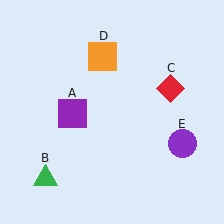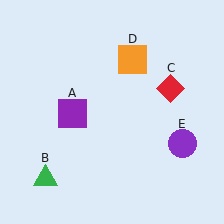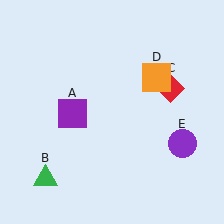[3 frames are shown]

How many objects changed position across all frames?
1 object changed position: orange square (object D).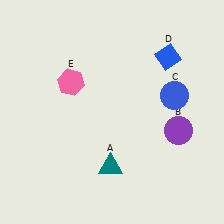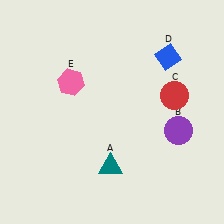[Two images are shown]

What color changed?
The circle (C) changed from blue in Image 1 to red in Image 2.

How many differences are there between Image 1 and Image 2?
There is 1 difference between the two images.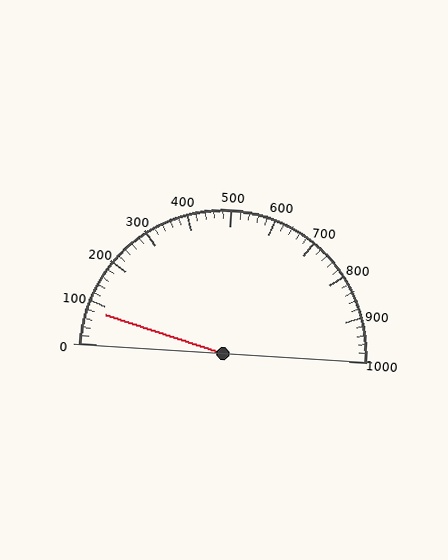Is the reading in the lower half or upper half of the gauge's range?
The reading is in the lower half of the range (0 to 1000).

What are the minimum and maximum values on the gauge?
The gauge ranges from 0 to 1000.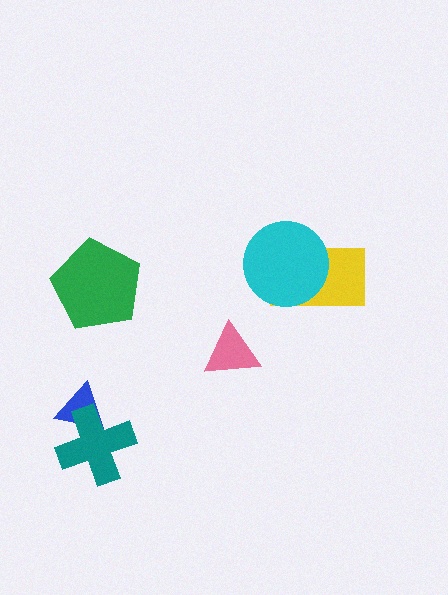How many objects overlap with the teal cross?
1 object overlaps with the teal cross.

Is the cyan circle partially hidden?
No, no other shape covers it.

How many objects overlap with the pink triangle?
0 objects overlap with the pink triangle.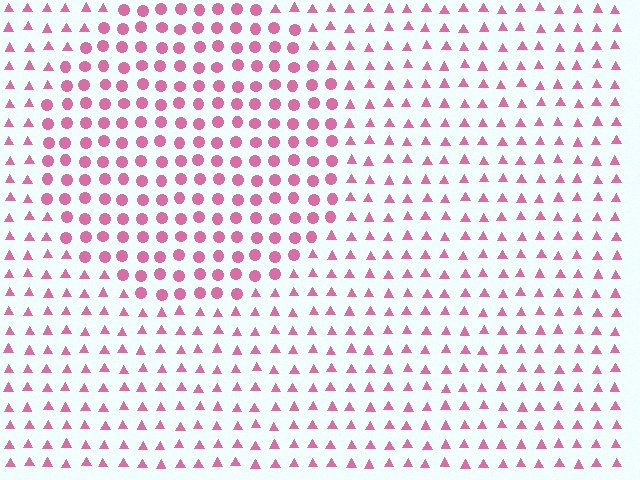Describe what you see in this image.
The image is filled with small pink elements arranged in a uniform grid. A circle-shaped region contains circles, while the surrounding area contains triangles. The boundary is defined purely by the change in element shape.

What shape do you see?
I see a circle.